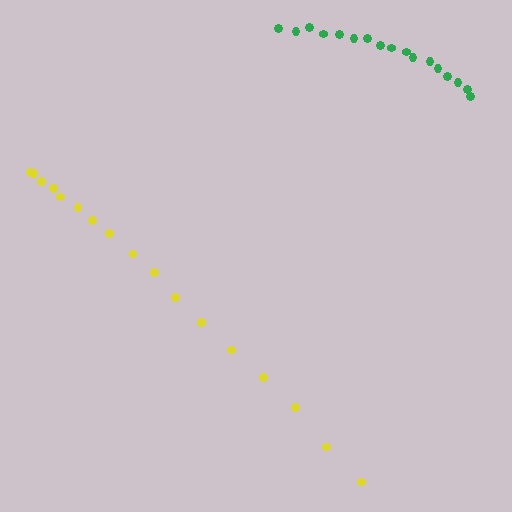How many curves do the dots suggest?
There are 2 distinct paths.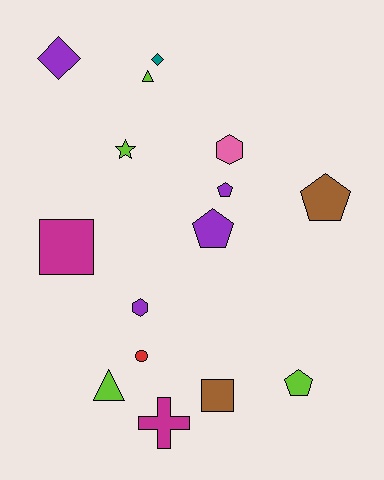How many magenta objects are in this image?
There are 2 magenta objects.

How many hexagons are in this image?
There are 2 hexagons.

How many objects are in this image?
There are 15 objects.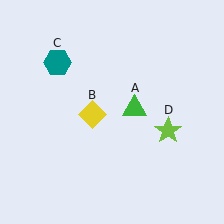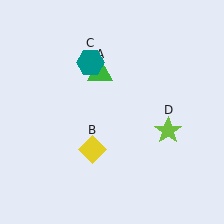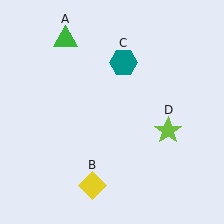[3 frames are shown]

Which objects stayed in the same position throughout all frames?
Lime star (object D) remained stationary.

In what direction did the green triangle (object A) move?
The green triangle (object A) moved up and to the left.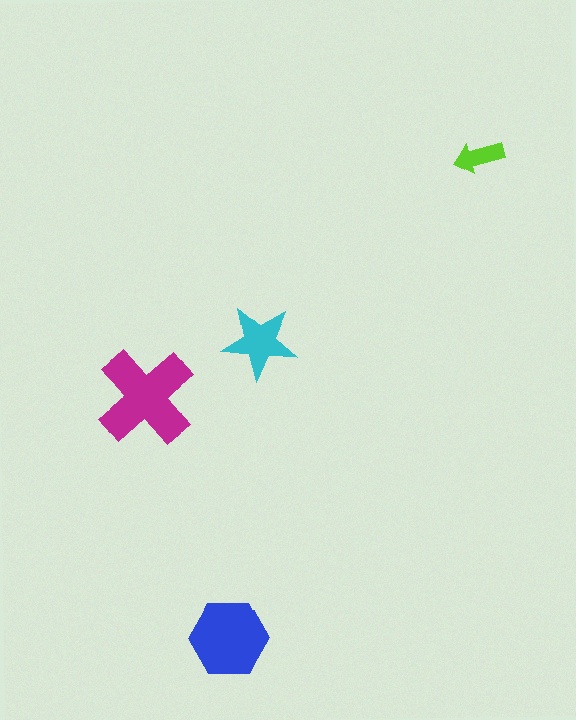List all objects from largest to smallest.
The magenta cross, the blue hexagon, the cyan star, the lime arrow.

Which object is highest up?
The lime arrow is topmost.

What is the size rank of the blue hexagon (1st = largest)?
2nd.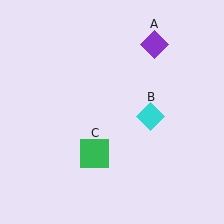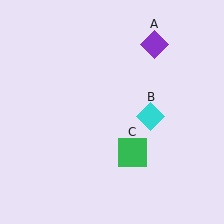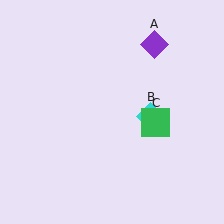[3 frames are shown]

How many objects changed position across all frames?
1 object changed position: green square (object C).